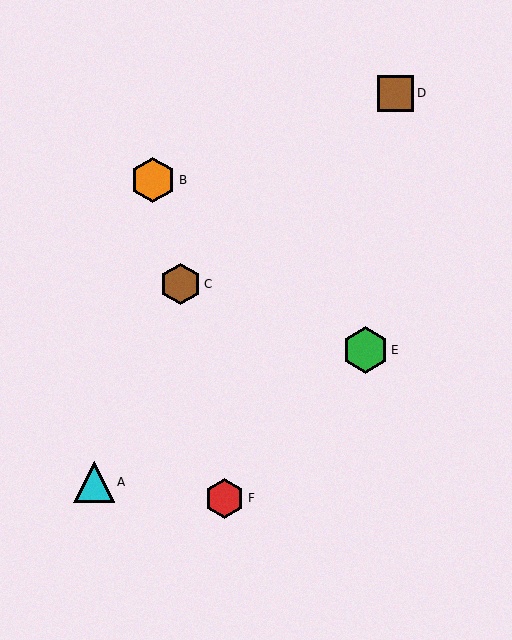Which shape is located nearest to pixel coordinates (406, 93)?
The brown square (labeled D) at (395, 93) is nearest to that location.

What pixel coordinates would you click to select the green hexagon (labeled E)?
Click at (365, 350) to select the green hexagon E.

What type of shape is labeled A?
Shape A is a cyan triangle.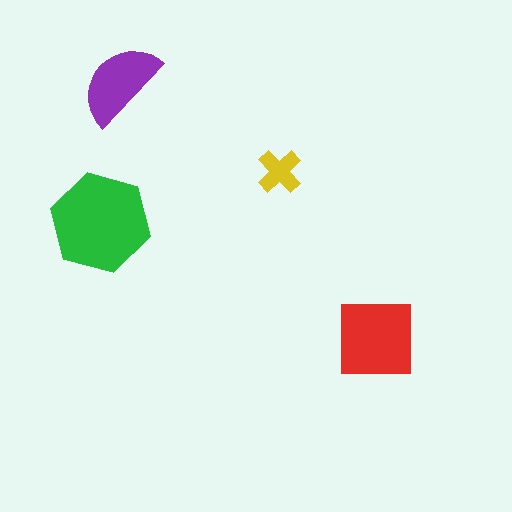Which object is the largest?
The green hexagon.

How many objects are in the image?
There are 4 objects in the image.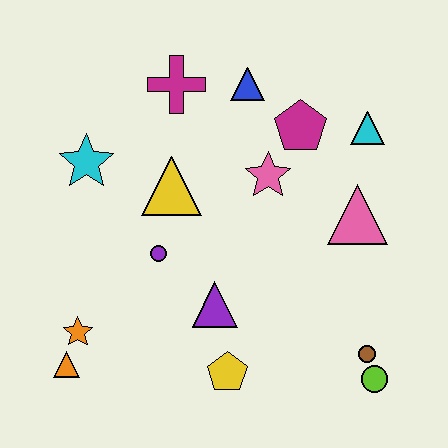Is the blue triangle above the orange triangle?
Yes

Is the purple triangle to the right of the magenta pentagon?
No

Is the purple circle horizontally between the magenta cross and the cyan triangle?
No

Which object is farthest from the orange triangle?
The cyan triangle is farthest from the orange triangle.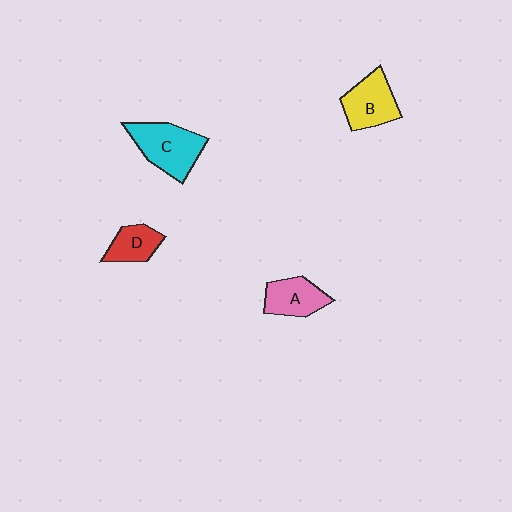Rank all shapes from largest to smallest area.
From largest to smallest: C (cyan), B (yellow), A (pink), D (red).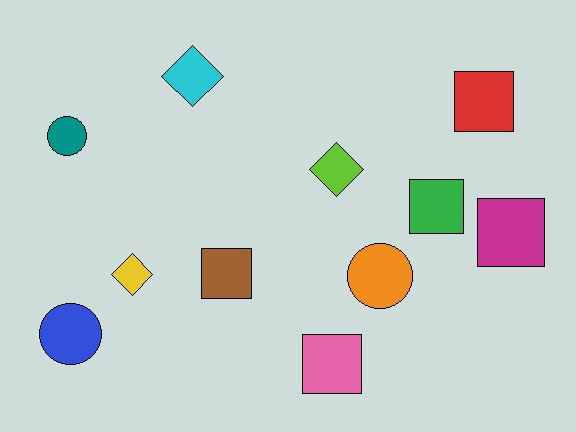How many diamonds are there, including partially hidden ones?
There are 3 diamonds.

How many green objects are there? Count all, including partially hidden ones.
There is 1 green object.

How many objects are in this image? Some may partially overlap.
There are 11 objects.